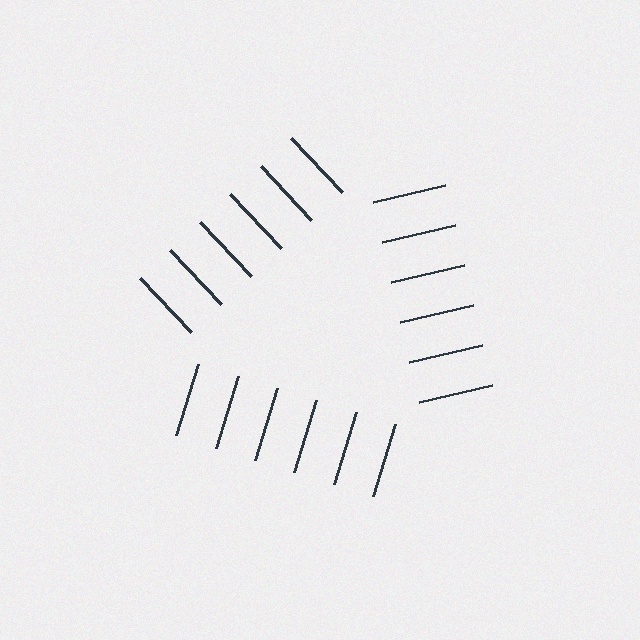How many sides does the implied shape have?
3 sides — the line-ends trace a triangle.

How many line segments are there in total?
18 — 6 along each of the 3 edges.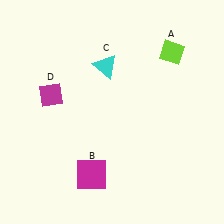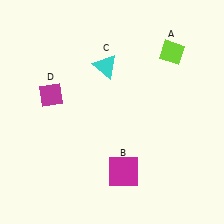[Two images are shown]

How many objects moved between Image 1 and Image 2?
1 object moved between the two images.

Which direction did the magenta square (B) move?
The magenta square (B) moved right.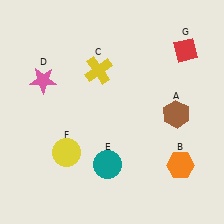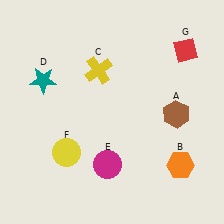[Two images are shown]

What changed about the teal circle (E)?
In Image 1, E is teal. In Image 2, it changed to magenta.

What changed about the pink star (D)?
In Image 1, D is pink. In Image 2, it changed to teal.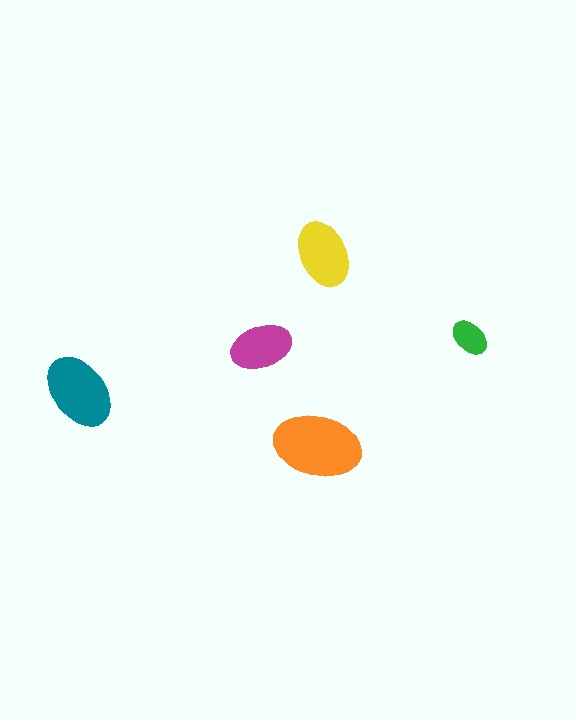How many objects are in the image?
There are 5 objects in the image.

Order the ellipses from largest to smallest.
the orange one, the teal one, the yellow one, the magenta one, the green one.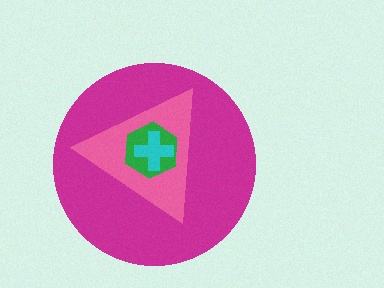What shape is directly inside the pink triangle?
The green hexagon.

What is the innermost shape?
The cyan cross.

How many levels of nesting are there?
4.